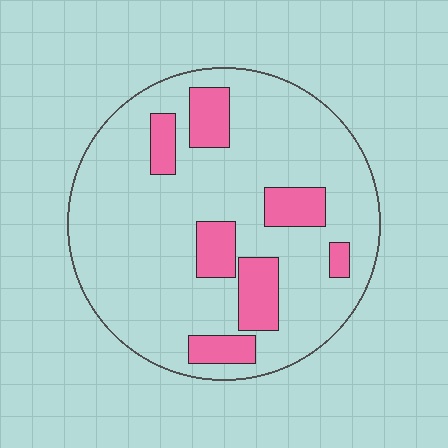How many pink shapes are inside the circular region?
7.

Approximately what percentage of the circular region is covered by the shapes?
Approximately 20%.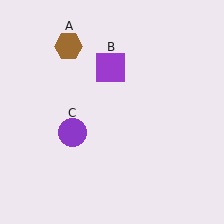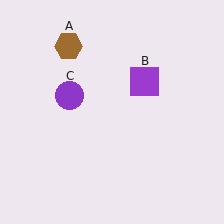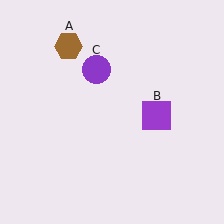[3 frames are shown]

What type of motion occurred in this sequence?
The purple square (object B), purple circle (object C) rotated clockwise around the center of the scene.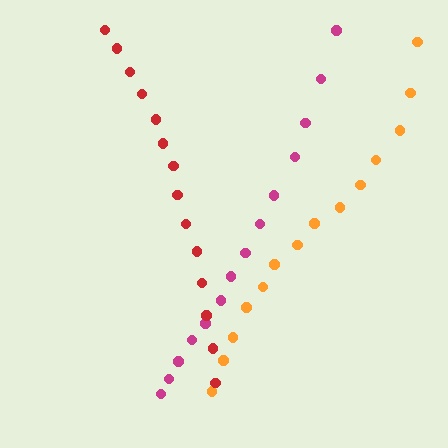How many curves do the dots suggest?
There are 3 distinct paths.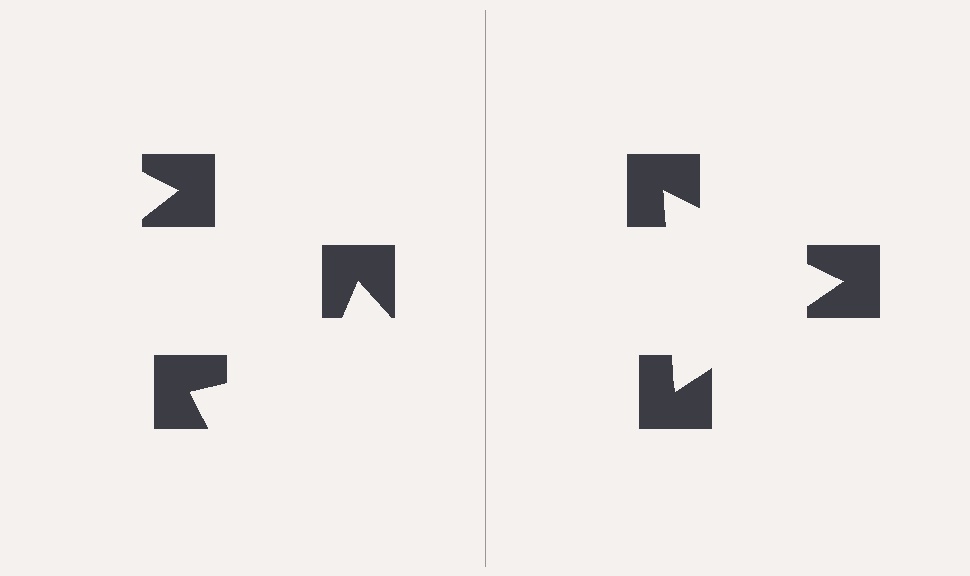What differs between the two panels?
The notched squares are positioned identically on both sides; only the wedge orientations differ. On the right they align to a triangle; on the left they are misaligned.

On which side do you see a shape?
An illusory triangle appears on the right side. On the left side the wedge cuts are rotated, so no coherent shape forms.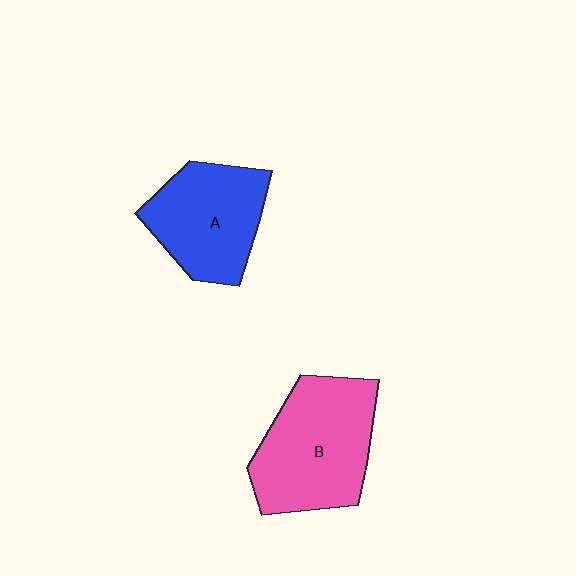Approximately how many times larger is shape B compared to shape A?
Approximately 1.2 times.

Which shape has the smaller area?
Shape A (blue).